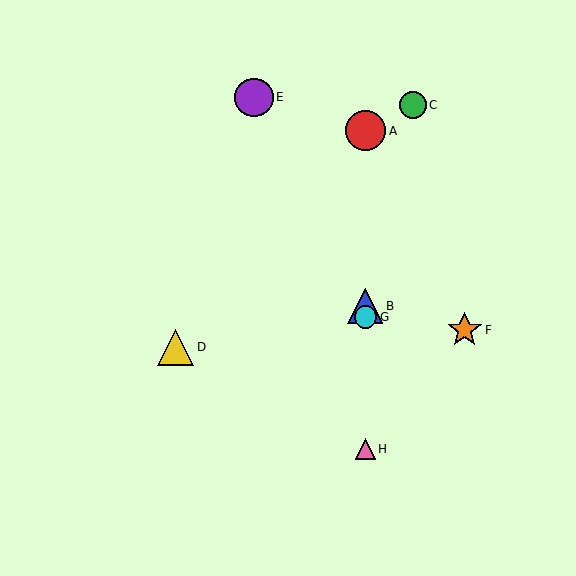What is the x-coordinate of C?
Object C is at x≈413.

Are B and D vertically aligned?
No, B is at x≈365 and D is at x≈176.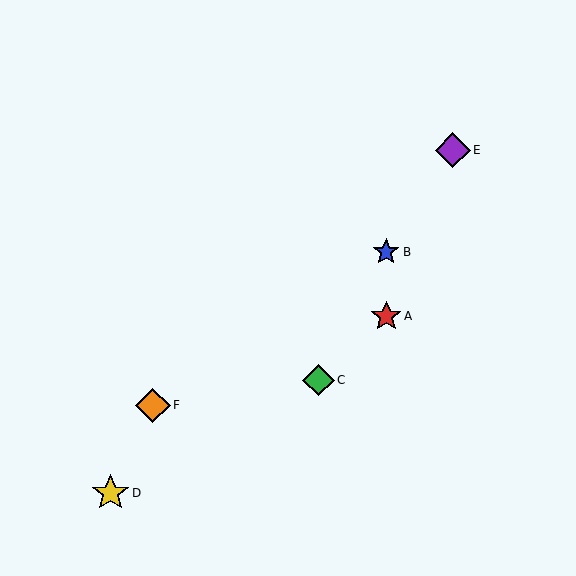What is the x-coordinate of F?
Object F is at x≈153.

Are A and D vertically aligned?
No, A is at x≈386 and D is at x≈110.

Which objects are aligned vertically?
Objects A, B are aligned vertically.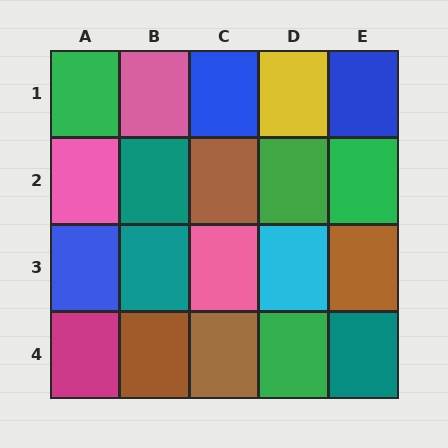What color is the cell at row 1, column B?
Pink.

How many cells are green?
4 cells are green.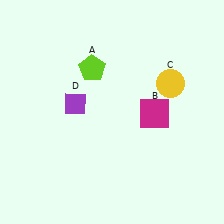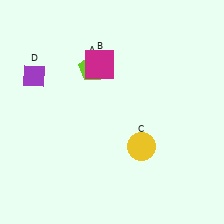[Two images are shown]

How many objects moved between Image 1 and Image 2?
3 objects moved between the two images.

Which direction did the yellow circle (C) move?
The yellow circle (C) moved down.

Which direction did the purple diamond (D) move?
The purple diamond (D) moved left.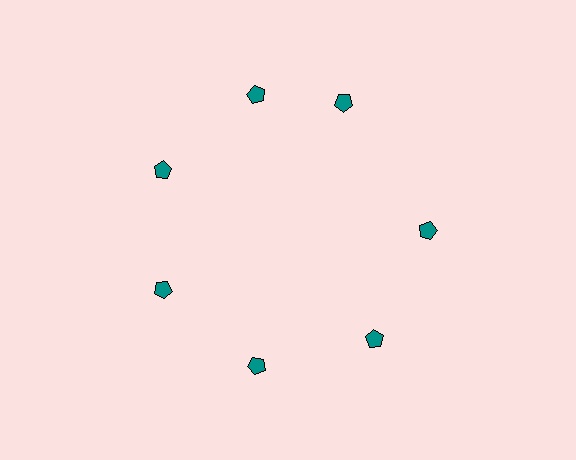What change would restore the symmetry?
The symmetry would be restored by rotating it back into even spacing with its neighbors so that all 7 pentagons sit at equal angles and equal distance from the center.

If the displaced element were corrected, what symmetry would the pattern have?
It would have 7-fold rotational symmetry — the pattern would map onto itself every 51 degrees.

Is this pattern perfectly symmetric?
No. The 7 teal pentagons are arranged in a ring, but one element near the 1 o'clock position is rotated out of alignment along the ring, breaking the 7-fold rotational symmetry.